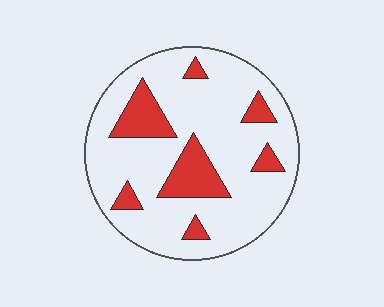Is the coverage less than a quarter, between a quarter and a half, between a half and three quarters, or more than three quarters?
Less than a quarter.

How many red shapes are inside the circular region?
7.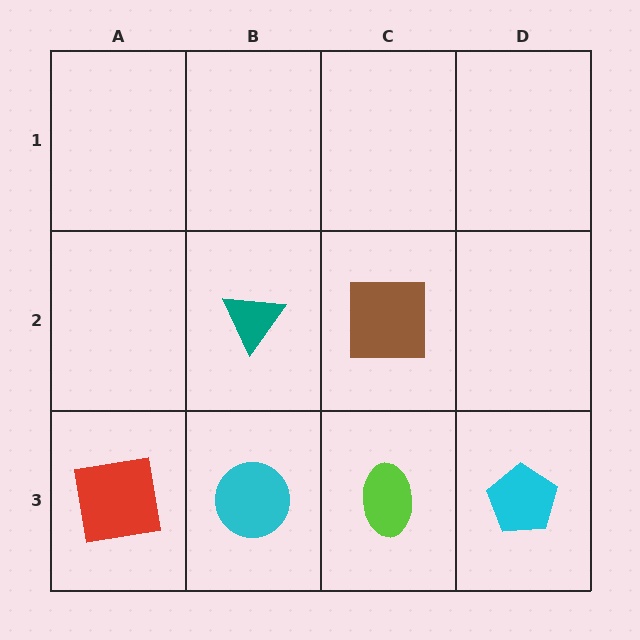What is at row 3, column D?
A cyan pentagon.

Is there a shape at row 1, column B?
No, that cell is empty.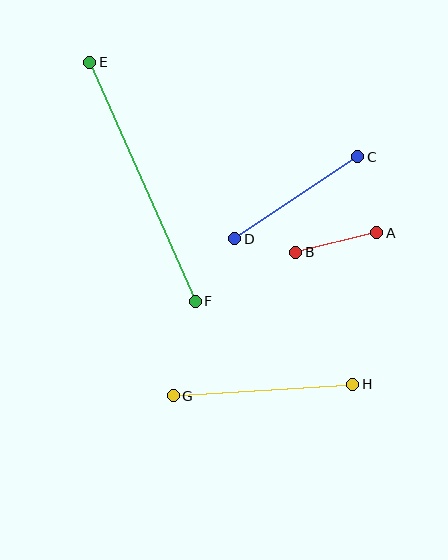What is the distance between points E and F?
The distance is approximately 261 pixels.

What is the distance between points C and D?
The distance is approximately 148 pixels.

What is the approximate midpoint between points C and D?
The midpoint is at approximately (296, 198) pixels.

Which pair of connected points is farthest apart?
Points E and F are farthest apart.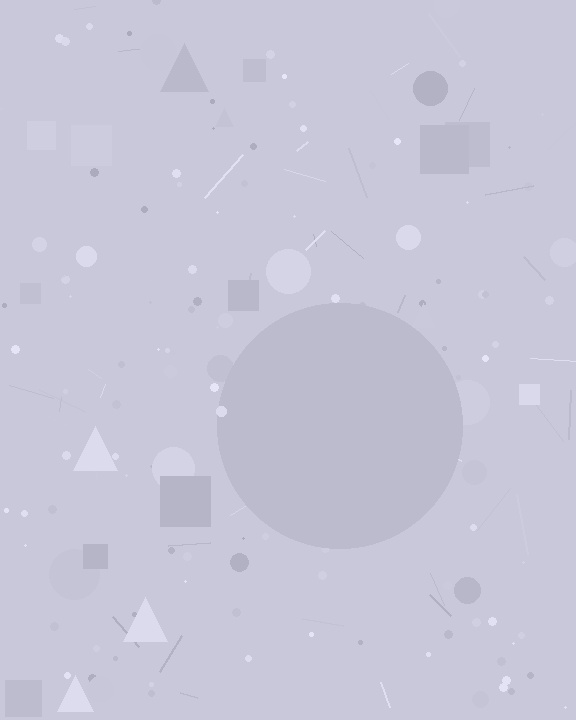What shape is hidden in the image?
A circle is hidden in the image.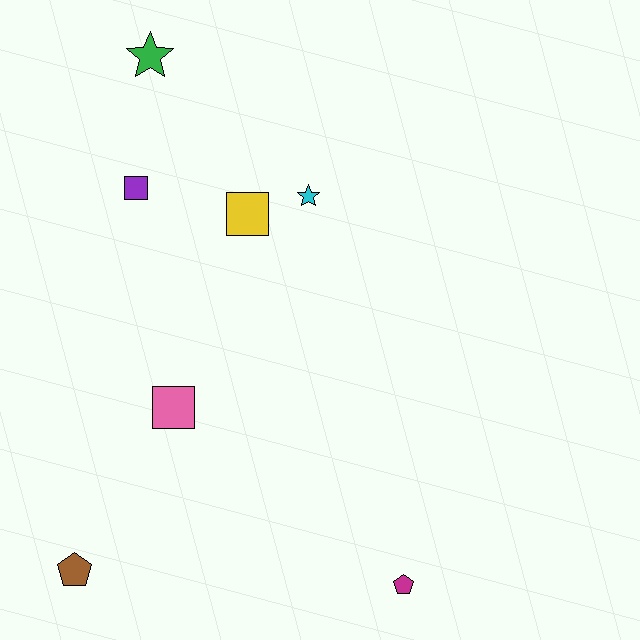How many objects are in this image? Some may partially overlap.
There are 7 objects.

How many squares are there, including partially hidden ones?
There are 3 squares.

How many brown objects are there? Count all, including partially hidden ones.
There is 1 brown object.